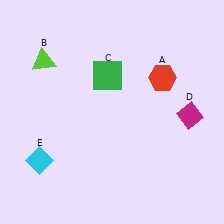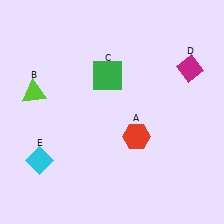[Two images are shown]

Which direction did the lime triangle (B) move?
The lime triangle (B) moved down.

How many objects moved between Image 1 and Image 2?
3 objects moved between the two images.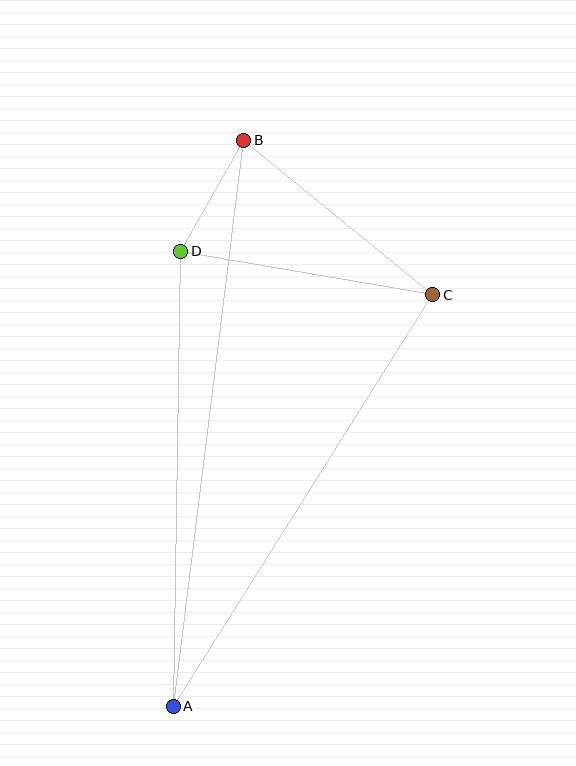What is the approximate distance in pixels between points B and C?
The distance between B and C is approximately 244 pixels.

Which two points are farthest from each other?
Points A and B are farthest from each other.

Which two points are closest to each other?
Points B and D are closest to each other.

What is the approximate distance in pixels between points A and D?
The distance between A and D is approximately 455 pixels.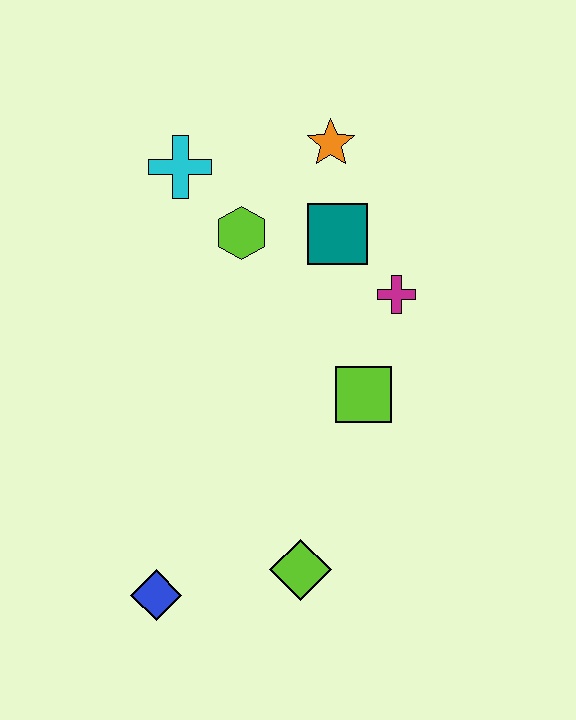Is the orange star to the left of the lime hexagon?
No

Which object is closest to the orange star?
The teal square is closest to the orange star.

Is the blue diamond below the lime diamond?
Yes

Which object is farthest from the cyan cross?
The blue diamond is farthest from the cyan cross.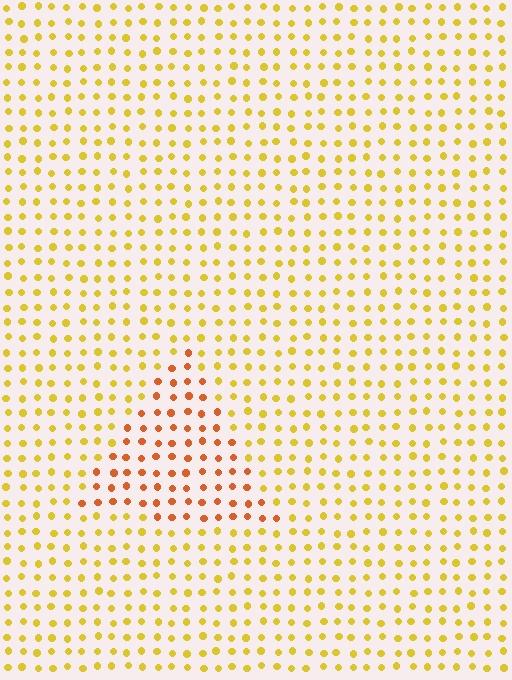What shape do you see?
I see a triangle.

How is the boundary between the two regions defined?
The boundary is defined purely by a slight shift in hue (about 36 degrees). Spacing, size, and orientation are identical on both sides.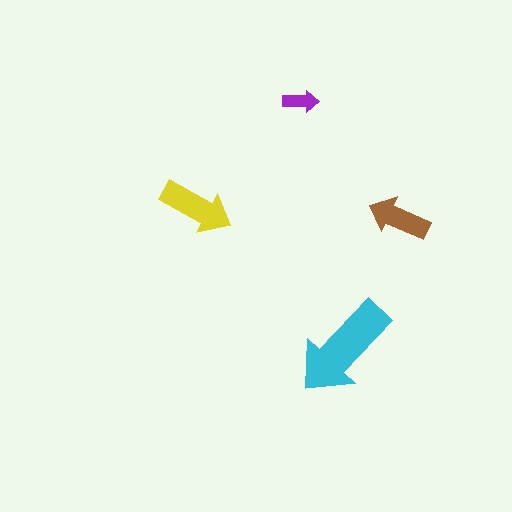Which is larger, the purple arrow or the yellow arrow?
The yellow one.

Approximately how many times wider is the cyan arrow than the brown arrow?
About 1.5 times wider.